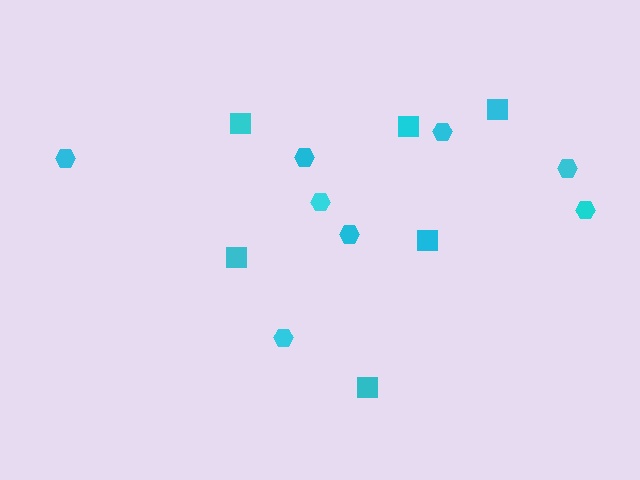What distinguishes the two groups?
There are 2 groups: one group of squares (6) and one group of hexagons (8).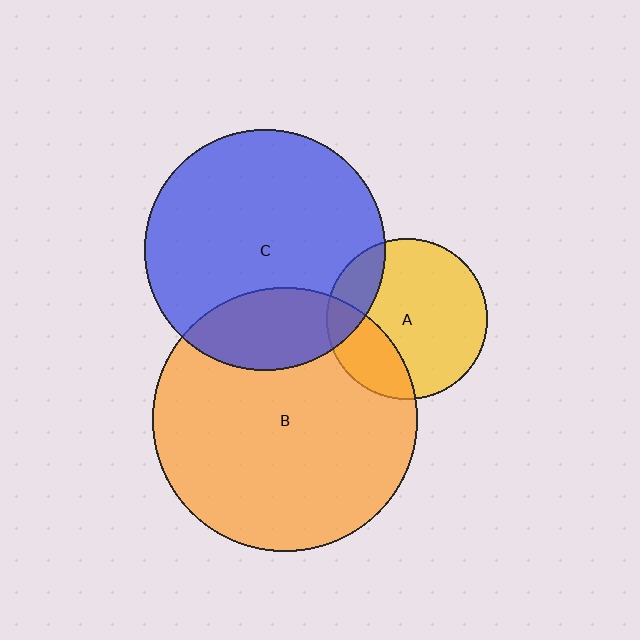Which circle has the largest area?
Circle B (orange).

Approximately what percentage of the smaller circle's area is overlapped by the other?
Approximately 20%.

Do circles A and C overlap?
Yes.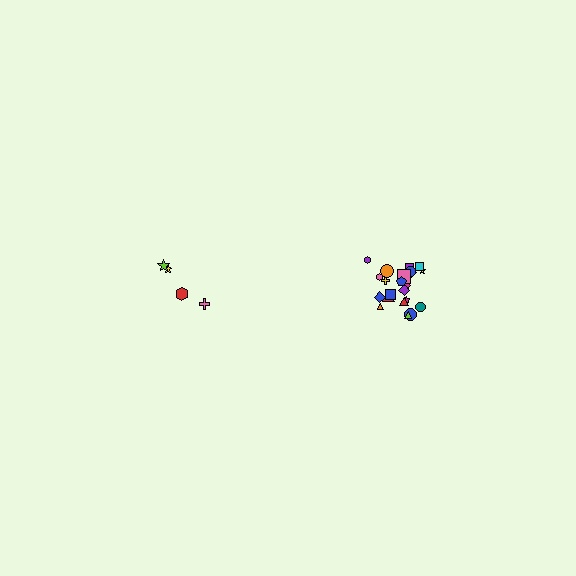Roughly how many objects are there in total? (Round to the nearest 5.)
Roughly 25 objects in total.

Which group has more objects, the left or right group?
The right group.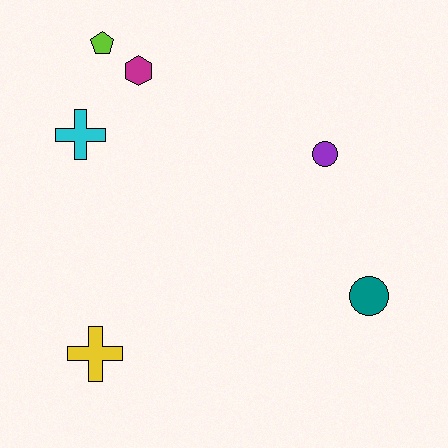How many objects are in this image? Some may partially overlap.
There are 6 objects.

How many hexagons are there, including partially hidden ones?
There is 1 hexagon.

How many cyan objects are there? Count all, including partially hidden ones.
There is 1 cyan object.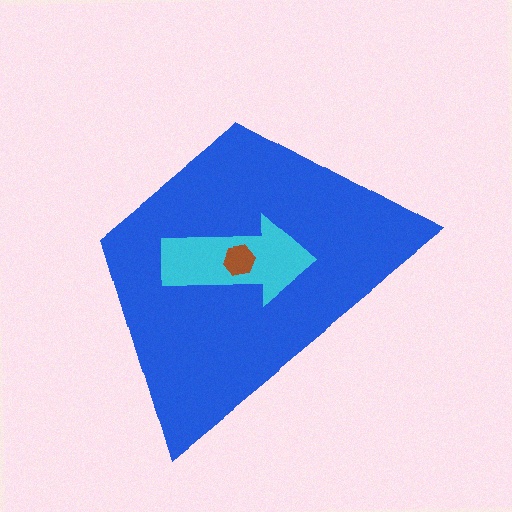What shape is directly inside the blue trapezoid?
The cyan arrow.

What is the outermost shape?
The blue trapezoid.